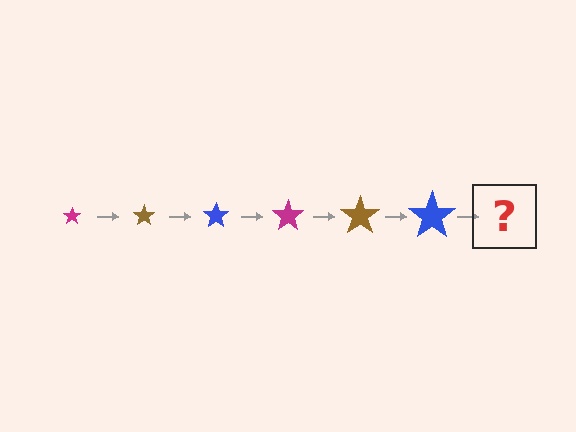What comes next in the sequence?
The next element should be a magenta star, larger than the previous one.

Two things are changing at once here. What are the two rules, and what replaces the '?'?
The two rules are that the star grows larger each step and the color cycles through magenta, brown, and blue. The '?' should be a magenta star, larger than the previous one.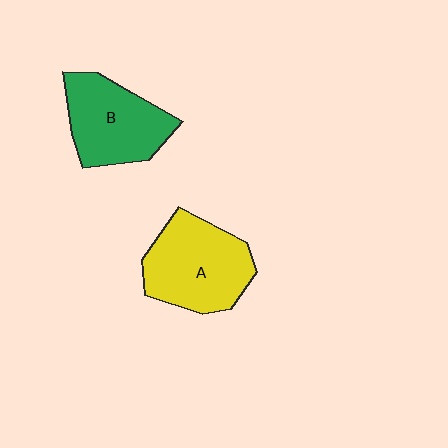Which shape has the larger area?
Shape A (yellow).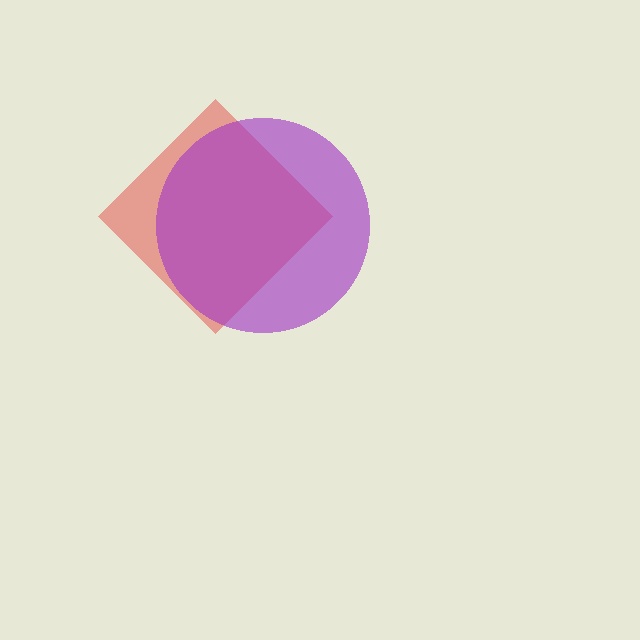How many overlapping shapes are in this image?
There are 2 overlapping shapes in the image.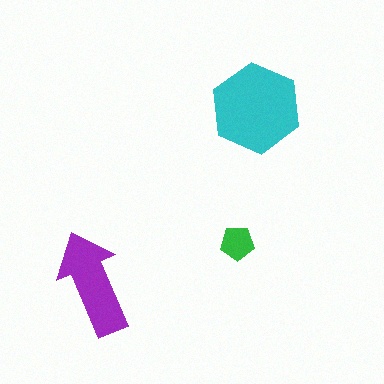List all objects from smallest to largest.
The green pentagon, the purple arrow, the cyan hexagon.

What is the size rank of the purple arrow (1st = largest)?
2nd.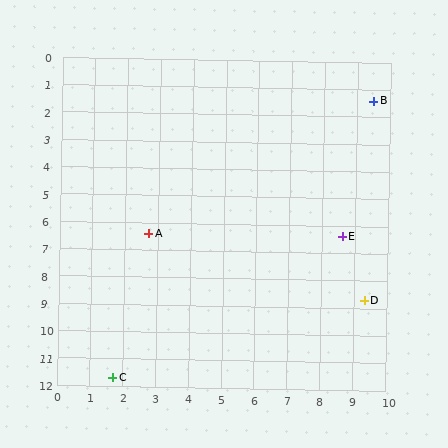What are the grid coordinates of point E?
Point E is at approximately (8.6, 6.4).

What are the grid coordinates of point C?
Point C is at approximately (1.7, 11.7).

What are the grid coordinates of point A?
Point A is at approximately (2.7, 6.4).